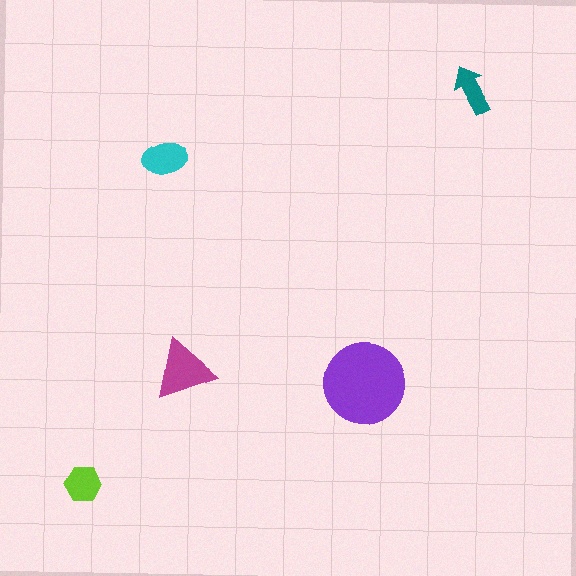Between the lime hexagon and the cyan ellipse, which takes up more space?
The cyan ellipse.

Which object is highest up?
The teal arrow is topmost.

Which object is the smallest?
The teal arrow.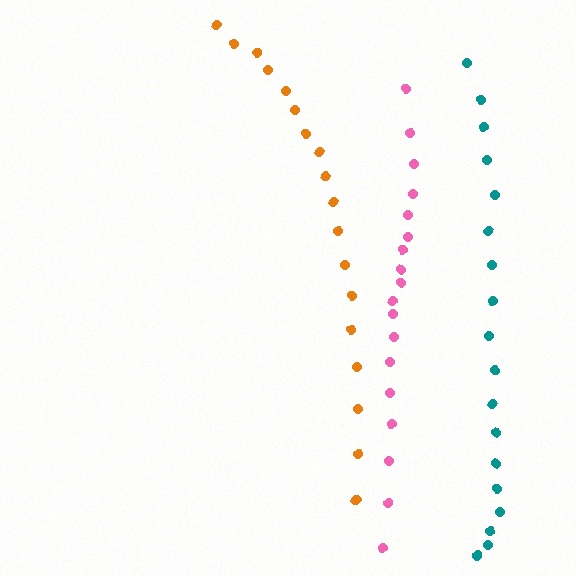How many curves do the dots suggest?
There are 3 distinct paths.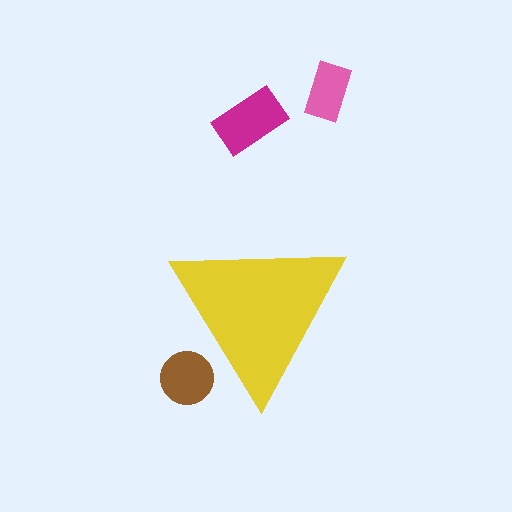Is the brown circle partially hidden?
Yes, the brown circle is partially hidden behind the yellow triangle.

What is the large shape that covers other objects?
A yellow triangle.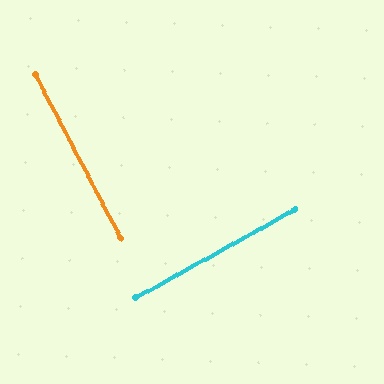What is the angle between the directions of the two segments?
Approximately 89 degrees.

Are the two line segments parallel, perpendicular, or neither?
Perpendicular — they meet at approximately 89°.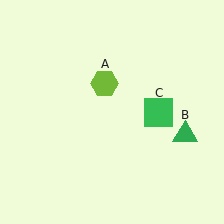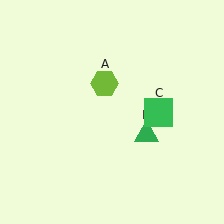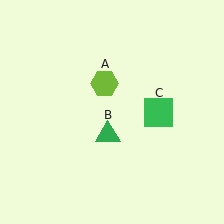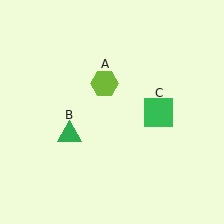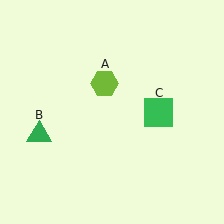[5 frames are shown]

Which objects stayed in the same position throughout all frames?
Lime hexagon (object A) and green square (object C) remained stationary.